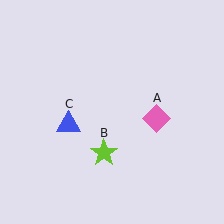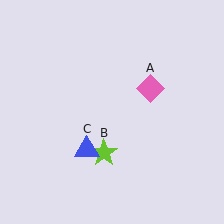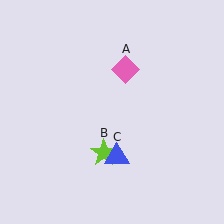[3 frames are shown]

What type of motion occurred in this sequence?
The pink diamond (object A), blue triangle (object C) rotated counterclockwise around the center of the scene.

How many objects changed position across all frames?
2 objects changed position: pink diamond (object A), blue triangle (object C).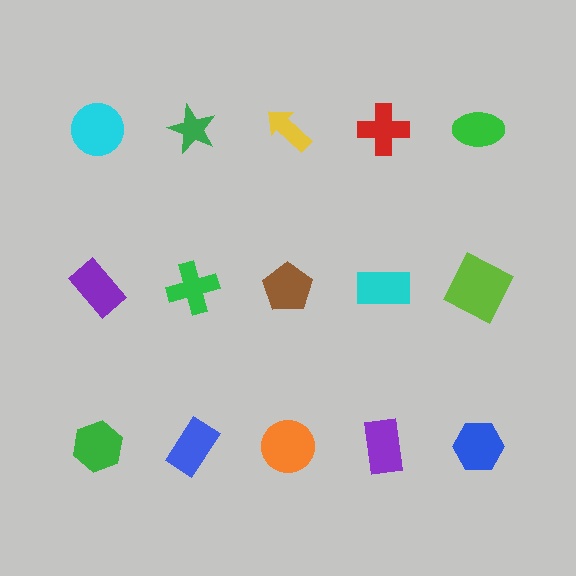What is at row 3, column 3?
An orange circle.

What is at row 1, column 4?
A red cross.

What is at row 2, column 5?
A lime square.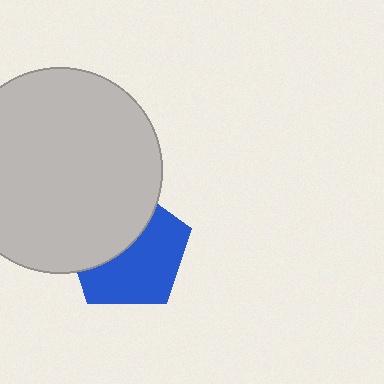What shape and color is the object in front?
The object in front is a light gray circle.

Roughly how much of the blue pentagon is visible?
About half of it is visible (roughly 57%).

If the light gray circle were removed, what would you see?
You would see the complete blue pentagon.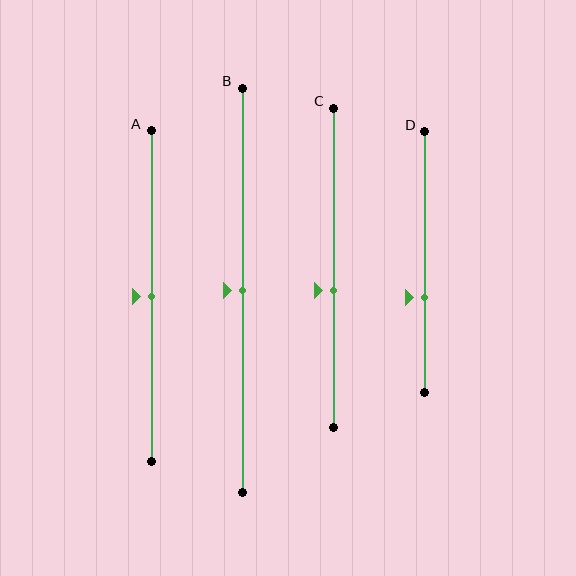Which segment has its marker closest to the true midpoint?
Segment A has its marker closest to the true midpoint.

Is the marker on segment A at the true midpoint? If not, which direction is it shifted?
Yes, the marker on segment A is at the true midpoint.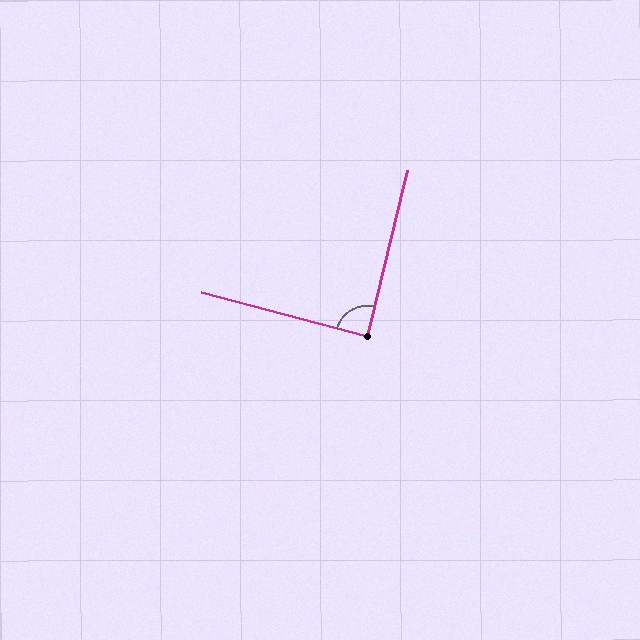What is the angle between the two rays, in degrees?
Approximately 89 degrees.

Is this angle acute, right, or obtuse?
It is approximately a right angle.